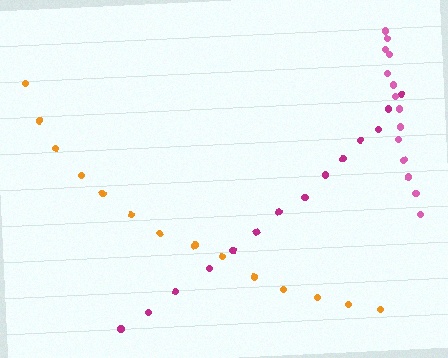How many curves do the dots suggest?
There are 3 distinct paths.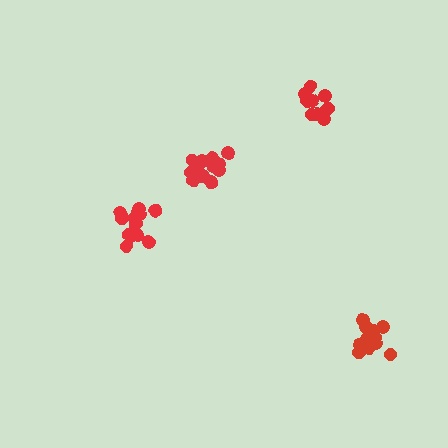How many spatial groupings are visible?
There are 4 spatial groupings.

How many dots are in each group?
Group 1: 14 dots, Group 2: 14 dots, Group 3: 12 dots, Group 4: 10 dots (50 total).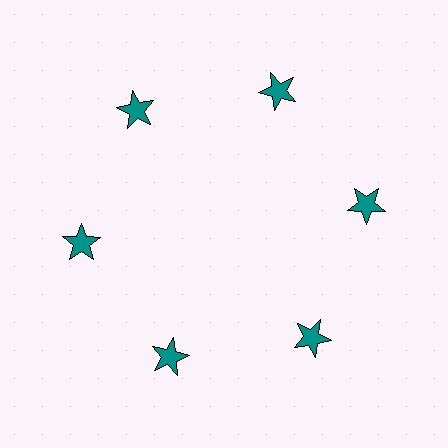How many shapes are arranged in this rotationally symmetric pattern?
There are 6 shapes, arranged in 6 groups of 1.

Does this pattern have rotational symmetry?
Yes, this pattern has 6-fold rotational symmetry. It looks the same after rotating 60 degrees around the center.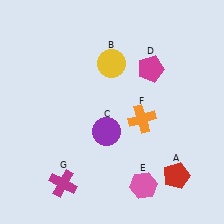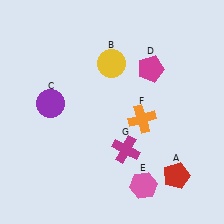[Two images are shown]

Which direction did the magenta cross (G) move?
The magenta cross (G) moved right.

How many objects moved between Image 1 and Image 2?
2 objects moved between the two images.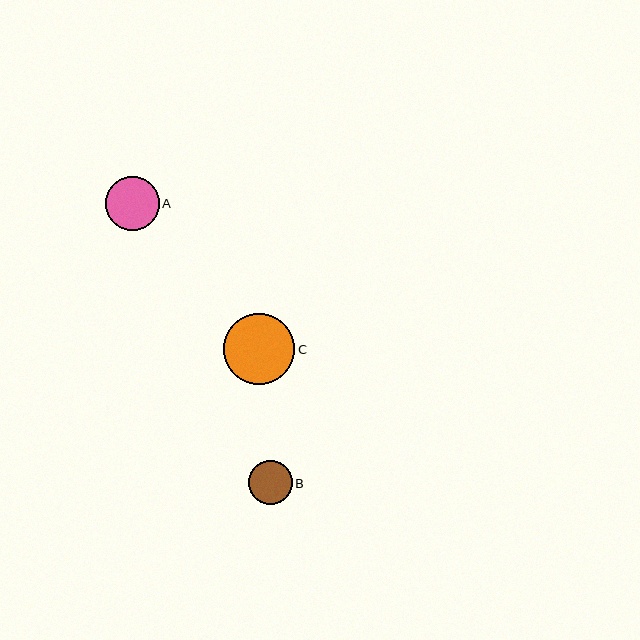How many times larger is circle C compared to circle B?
Circle C is approximately 1.6 times the size of circle B.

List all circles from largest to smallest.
From largest to smallest: C, A, B.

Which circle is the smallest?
Circle B is the smallest with a size of approximately 44 pixels.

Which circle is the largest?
Circle C is the largest with a size of approximately 71 pixels.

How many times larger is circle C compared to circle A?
Circle C is approximately 1.3 times the size of circle A.